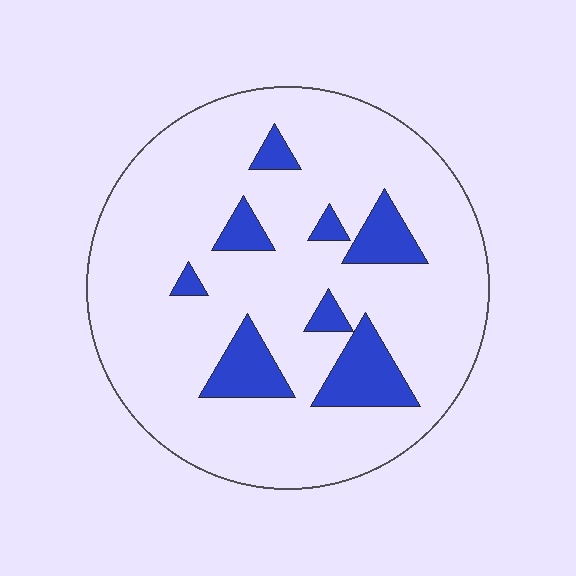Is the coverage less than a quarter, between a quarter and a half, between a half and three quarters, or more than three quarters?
Less than a quarter.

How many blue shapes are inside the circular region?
8.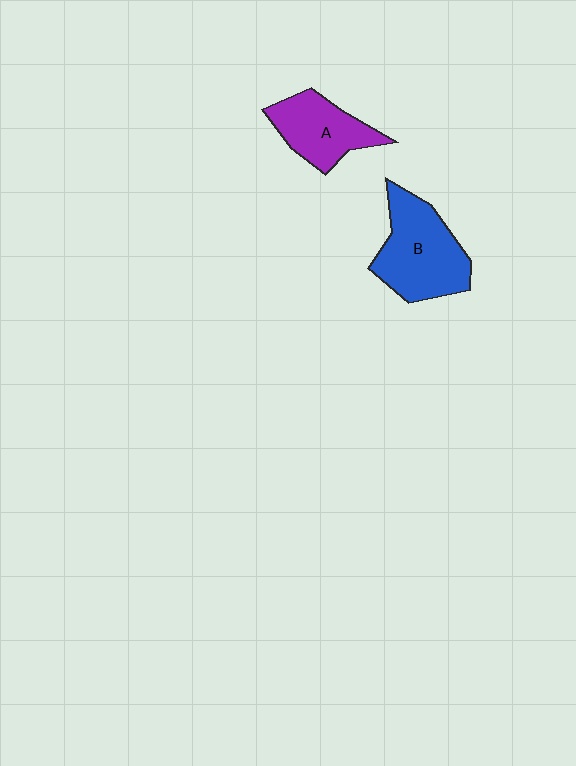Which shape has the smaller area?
Shape A (purple).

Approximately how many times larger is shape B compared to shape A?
Approximately 1.4 times.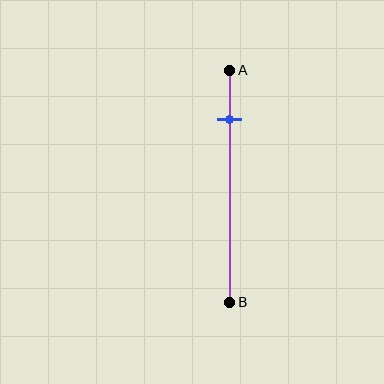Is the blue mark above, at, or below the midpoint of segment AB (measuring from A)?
The blue mark is above the midpoint of segment AB.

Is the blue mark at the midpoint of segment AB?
No, the mark is at about 20% from A, not at the 50% midpoint.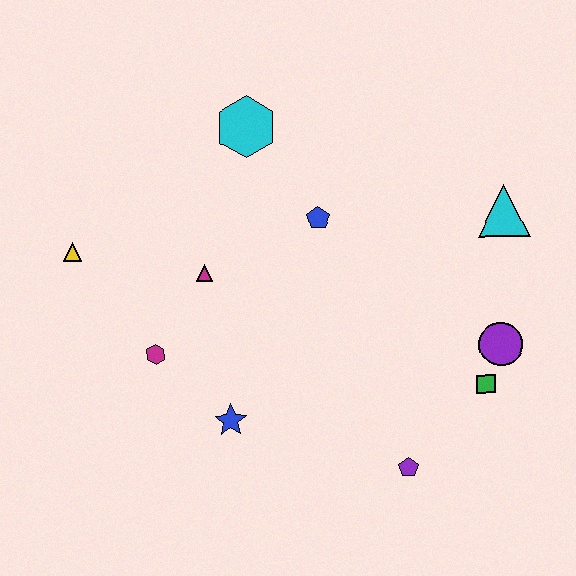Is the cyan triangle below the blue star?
No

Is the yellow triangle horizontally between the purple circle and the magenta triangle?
No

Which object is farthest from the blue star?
The cyan triangle is farthest from the blue star.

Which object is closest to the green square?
The purple circle is closest to the green square.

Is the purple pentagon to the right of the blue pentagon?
Yes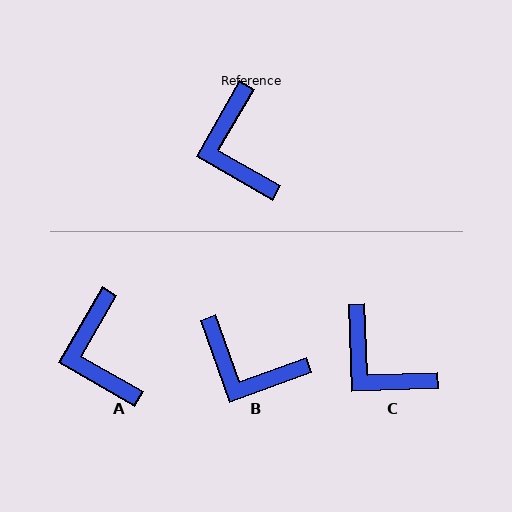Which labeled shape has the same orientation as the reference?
A.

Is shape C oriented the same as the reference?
No, it is off by about 32 degrees.